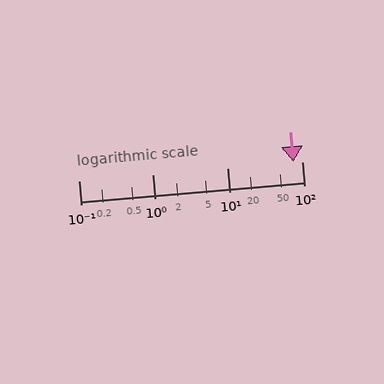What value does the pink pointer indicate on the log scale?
The pointer indicates approximately 78.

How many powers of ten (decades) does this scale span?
The scale spans 3 decades, from 0.1 to 100.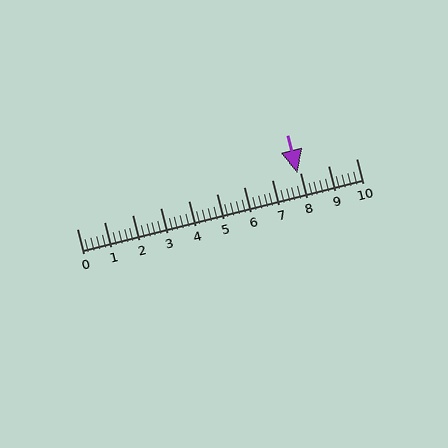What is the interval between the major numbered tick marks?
The major tick marks are spaced 1 units apart.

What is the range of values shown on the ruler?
The ruler shows values from 0 to 10.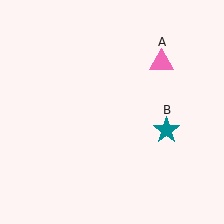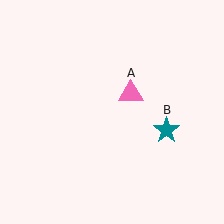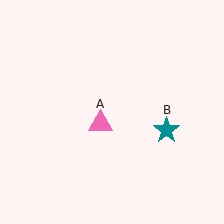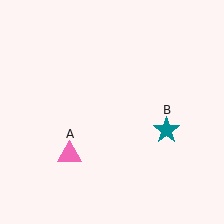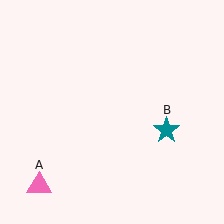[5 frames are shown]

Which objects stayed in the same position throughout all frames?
Teal star (object B) remained stationary.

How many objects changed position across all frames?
1 object changed position: pink triangle (object A).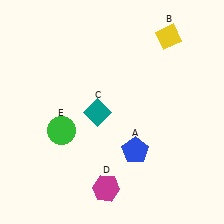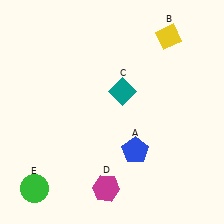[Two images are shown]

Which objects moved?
The objects that moved are: the teal diamond (C), the green circle (E).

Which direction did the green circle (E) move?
The green circle (E) moved down.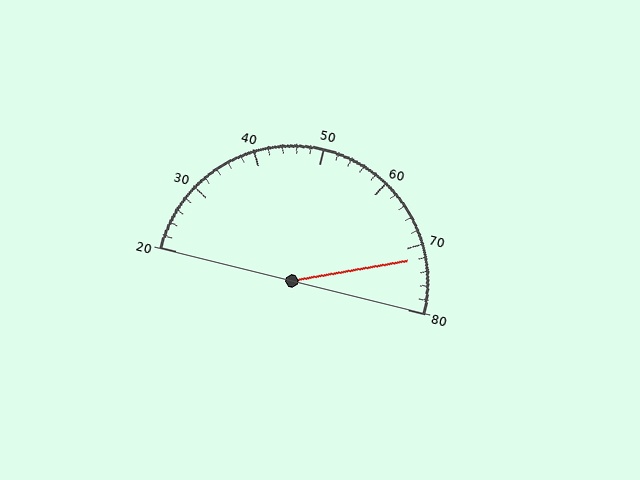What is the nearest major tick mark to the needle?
The nearest major tick mark is 70.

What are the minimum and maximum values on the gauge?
The gauge ranges from 20 to 80.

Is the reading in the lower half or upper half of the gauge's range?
The reading is in the upper half of the range (20 to 80).